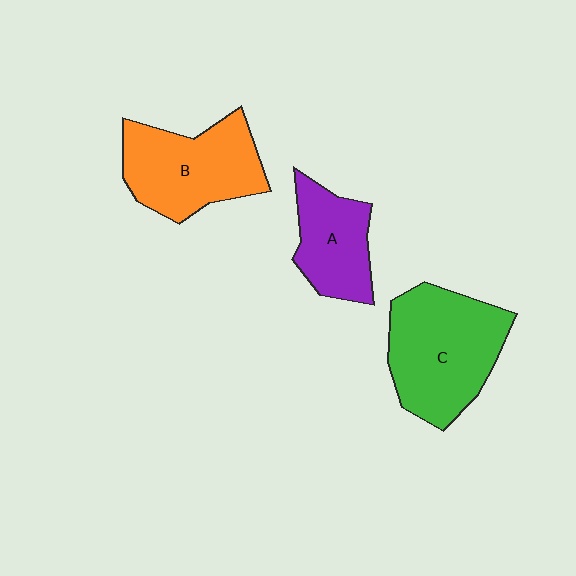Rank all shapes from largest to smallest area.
From largest to smallest: C (green), B (orange), A (purple).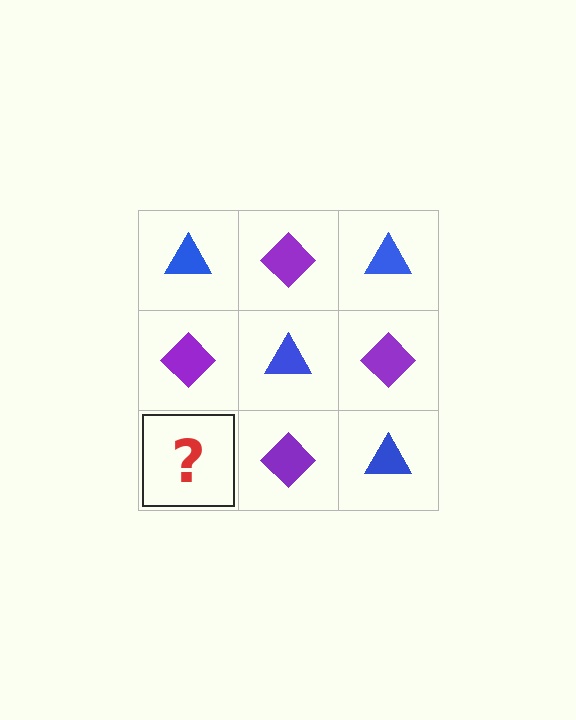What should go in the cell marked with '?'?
The missing cell should contain a blue triangle.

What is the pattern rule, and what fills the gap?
The rule is that it alternates blue triangle and purple diamond in a checkerboard pattern. The gap should be filled with a blue triangle.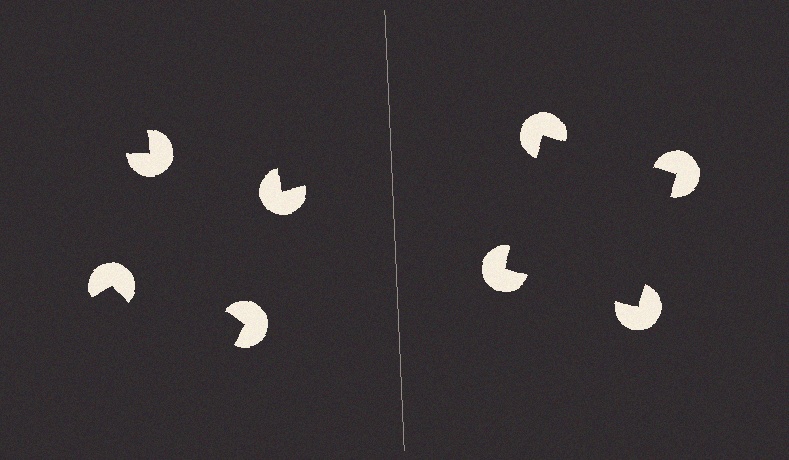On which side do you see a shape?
An illusory square appears on the right side. On the left side the wedge cuts are rotated, so no coherent shape forms.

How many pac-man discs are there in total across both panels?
8 — 4 on each side.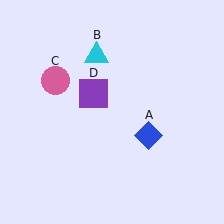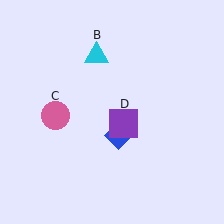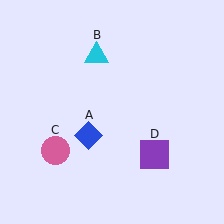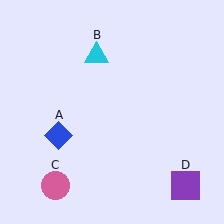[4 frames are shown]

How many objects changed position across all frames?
3 objects changed position: blue diamond (object A), pink circle (object C), purple square (object D).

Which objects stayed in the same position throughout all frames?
Cyan triangle (object B) remained stationary.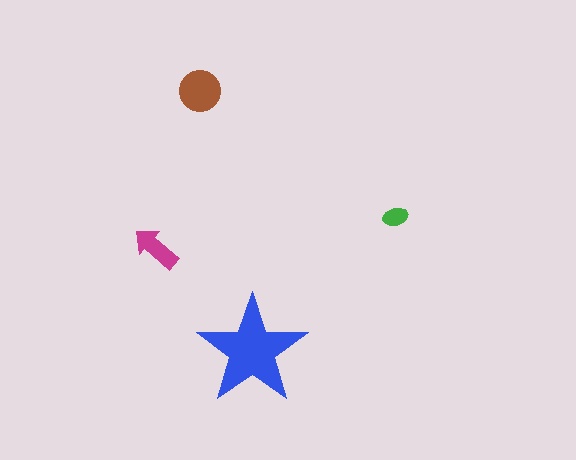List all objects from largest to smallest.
The blue star, the brown circle, the magenta arrow, the green ellipse.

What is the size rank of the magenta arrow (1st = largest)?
3rd.